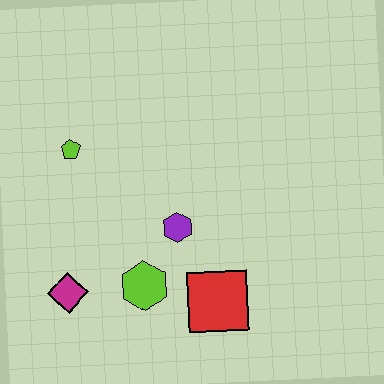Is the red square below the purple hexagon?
Yes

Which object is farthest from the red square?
The lime pentagon is farthest from the red square.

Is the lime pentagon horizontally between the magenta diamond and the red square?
Yes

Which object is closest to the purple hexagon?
The lime hexagon is closest to the purple hexagon.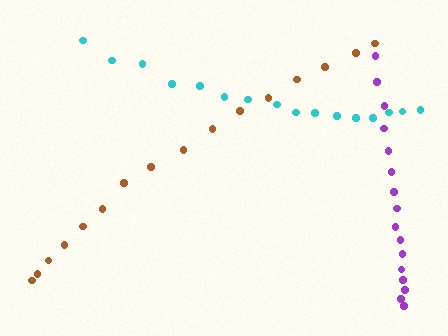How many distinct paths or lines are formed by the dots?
There are 3 distinct paths.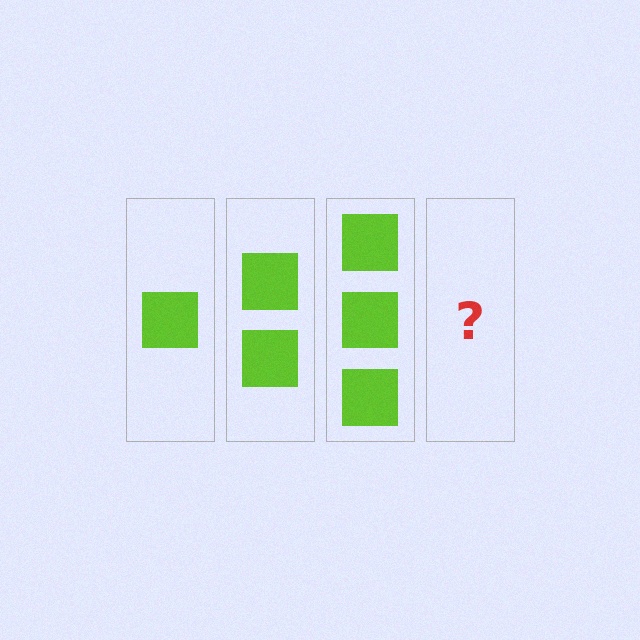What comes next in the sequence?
The next element should be 4 squares.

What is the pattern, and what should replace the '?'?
The pattern is that each step adds one more square. The '?' should be 4 squares.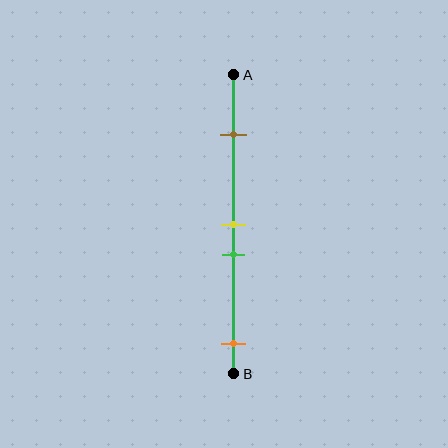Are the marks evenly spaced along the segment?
No, the marks are not evenly spaced.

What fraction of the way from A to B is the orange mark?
The orange mark is approximately 90% (0.9) of the way from A to B.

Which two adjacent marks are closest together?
The yellow and green marks are the closest adjacent pair.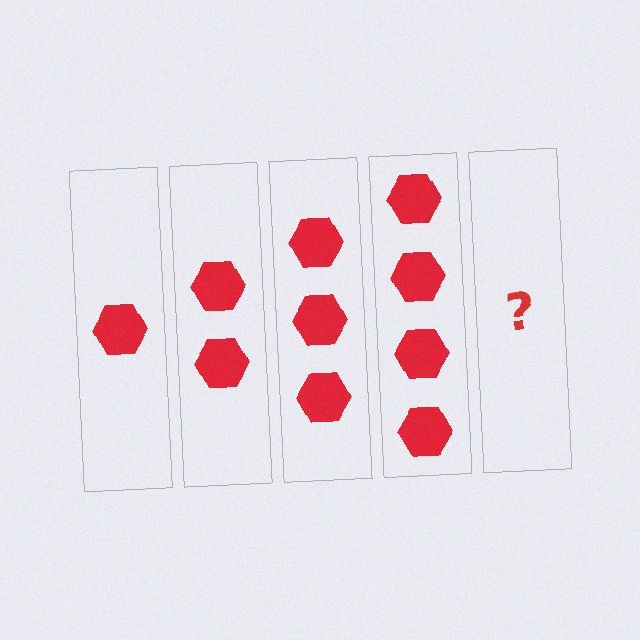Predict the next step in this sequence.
The next step is 5 hexagons.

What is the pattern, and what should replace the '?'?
The pattern is that each step adds one more hexagon. The '?' should be 5 hexagons.